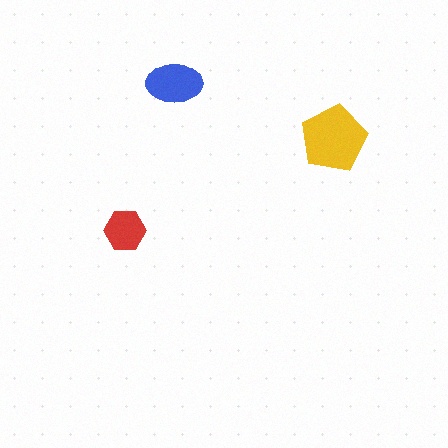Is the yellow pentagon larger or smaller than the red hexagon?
Larger.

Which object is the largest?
The yellow pentagon.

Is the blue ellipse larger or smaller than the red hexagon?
Larger.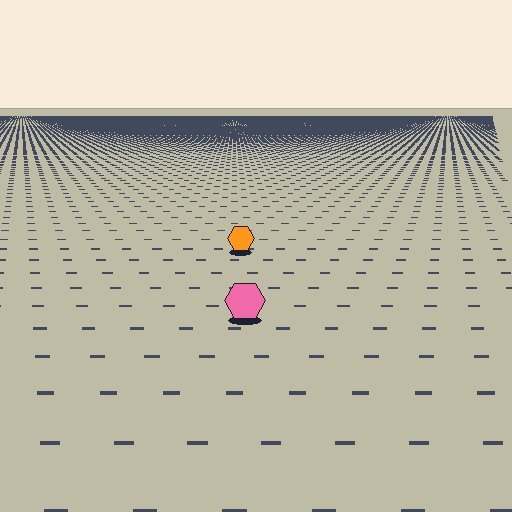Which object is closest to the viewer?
The pink hexagon is closest. The texture marks near it are larger and more spread out.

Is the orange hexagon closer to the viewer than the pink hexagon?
No. The pink hexagon is closer — you can tell from the texture gradient: the ground texture is coarser near it.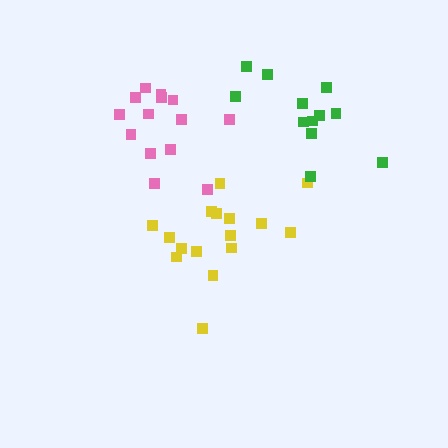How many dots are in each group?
Group 1: 16 dots, Group 2: 14 dots, Group 3: 12 dots (42 total).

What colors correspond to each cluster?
The clusters are colored: yellow, pink, green.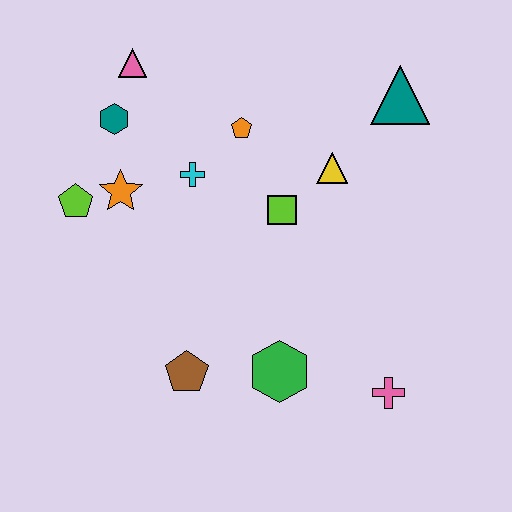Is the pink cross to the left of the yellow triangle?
No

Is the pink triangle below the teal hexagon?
No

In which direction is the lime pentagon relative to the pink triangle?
The lime pentagon is below the pink triangle.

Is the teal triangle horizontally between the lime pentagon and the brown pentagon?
No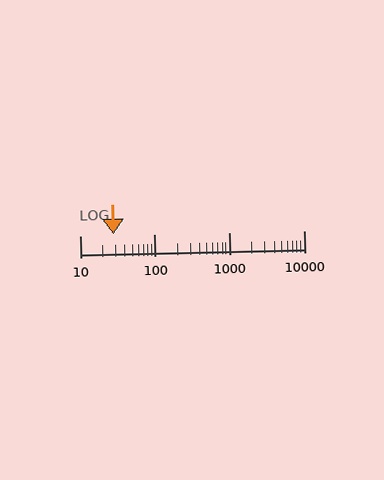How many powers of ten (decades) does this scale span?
The scale spans 3 decades, from 10 to 10000.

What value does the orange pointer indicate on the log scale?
The pointer indicates approximately 28.